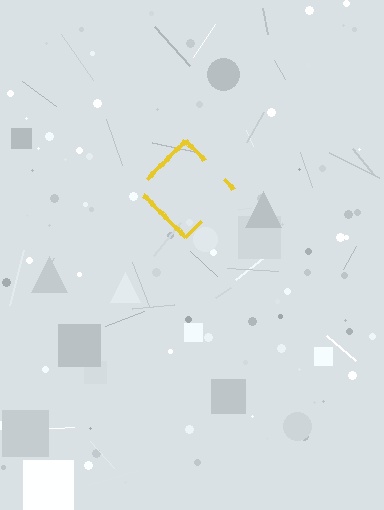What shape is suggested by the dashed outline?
The dashed outline suggests a diamond.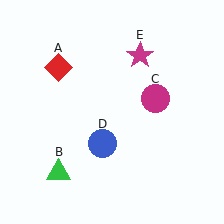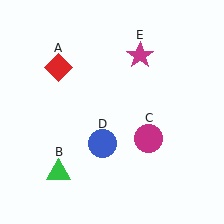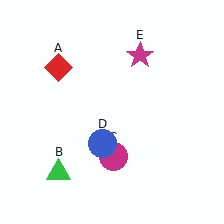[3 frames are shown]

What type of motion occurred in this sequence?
The magenta circle (object C) rotated clockwise around the center of the scene.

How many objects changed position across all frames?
1 object changed position: magenta circle (object C).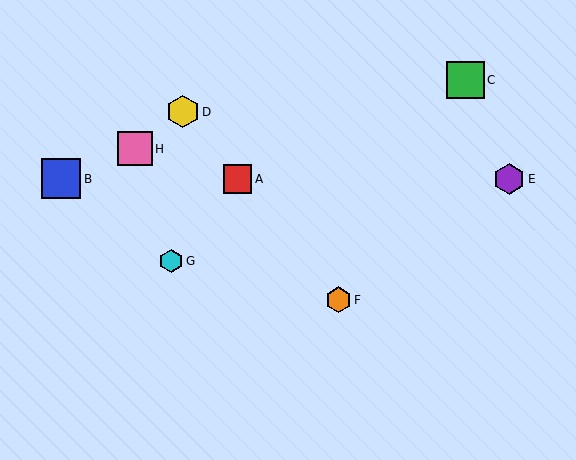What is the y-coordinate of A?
Object A is at y≈179.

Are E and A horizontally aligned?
Yes, both are at y≈179.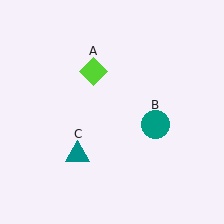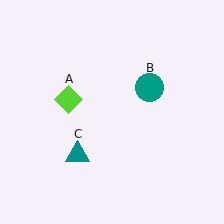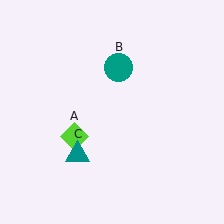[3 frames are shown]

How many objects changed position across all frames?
2 objects changed position: lime diamond (object A), teal circle (object B).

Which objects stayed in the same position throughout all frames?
Teal triangle (object C) remained stationary.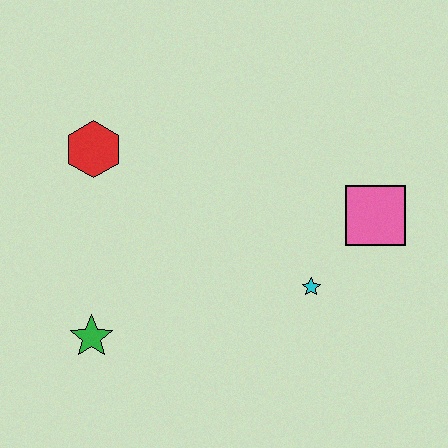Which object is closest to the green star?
The red hexagon is closest to the green star.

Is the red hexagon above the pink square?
Yes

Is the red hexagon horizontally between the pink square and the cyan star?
No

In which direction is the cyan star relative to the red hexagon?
The cyan star is to the right of the red hexagon.